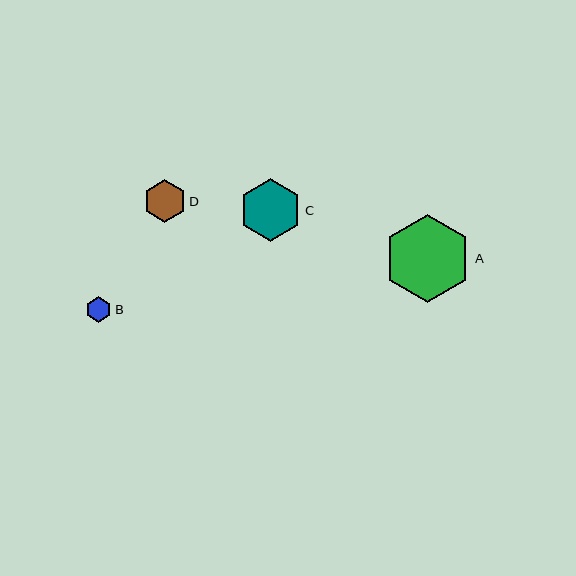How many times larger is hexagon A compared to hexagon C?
Hexagon A is approximately 1.4 times the size of hexagon C.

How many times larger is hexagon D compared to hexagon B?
Hexagon D is approximately 1.6 times the size of hexagon B.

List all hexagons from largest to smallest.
From largest to smallest: A, C, D, B.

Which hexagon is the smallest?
Hexagon B is the smallest with a size of approximately 26 pixels.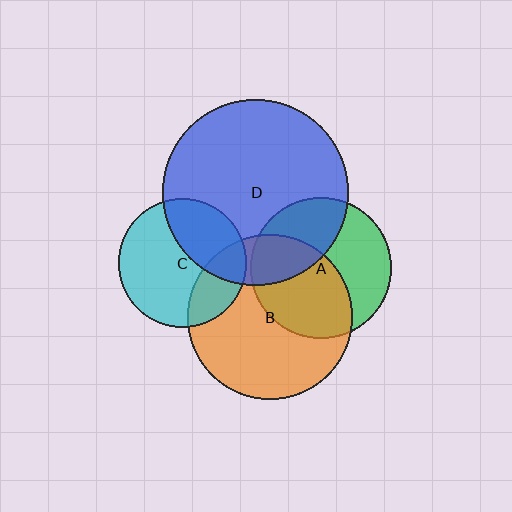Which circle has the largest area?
Circle D (blue).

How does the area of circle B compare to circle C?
Approximately 1.7 times.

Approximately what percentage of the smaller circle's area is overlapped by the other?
Approximately 50%.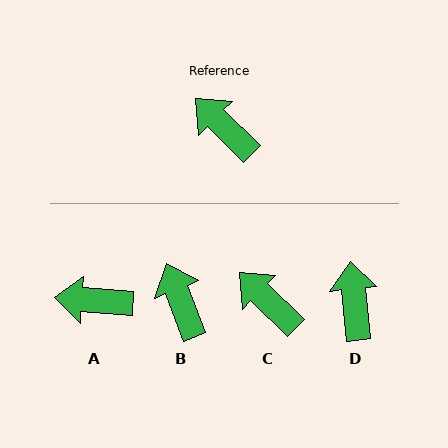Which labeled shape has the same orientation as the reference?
C.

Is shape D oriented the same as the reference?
No, it is off by about 40 degrees.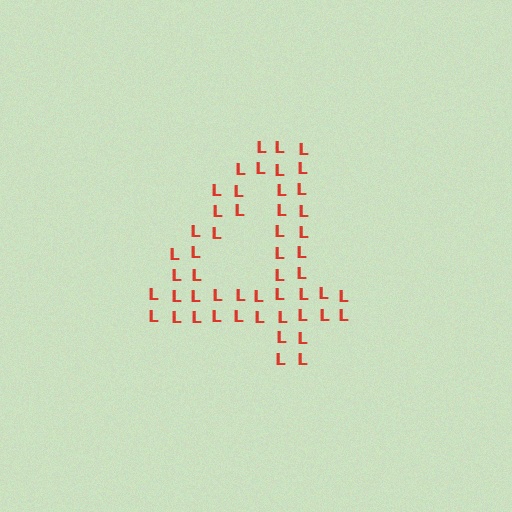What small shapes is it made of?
It is made of small letter L's.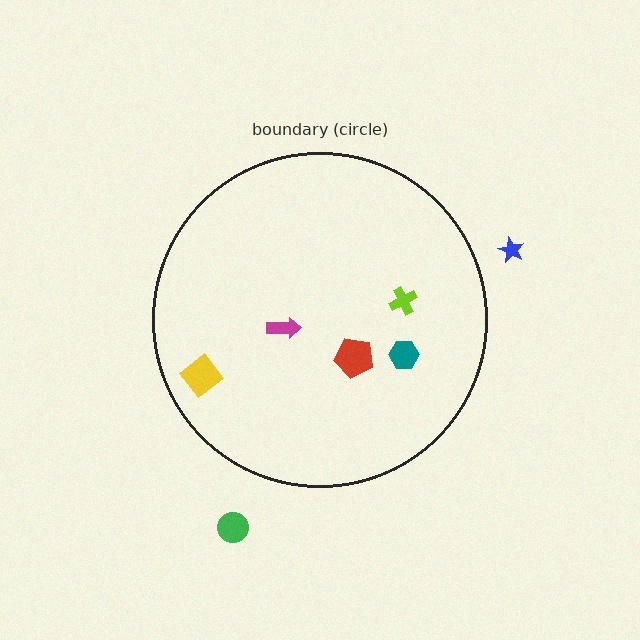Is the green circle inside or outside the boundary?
Outside.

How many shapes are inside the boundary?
5 inside, 2 outside.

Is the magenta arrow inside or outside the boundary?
Inside.